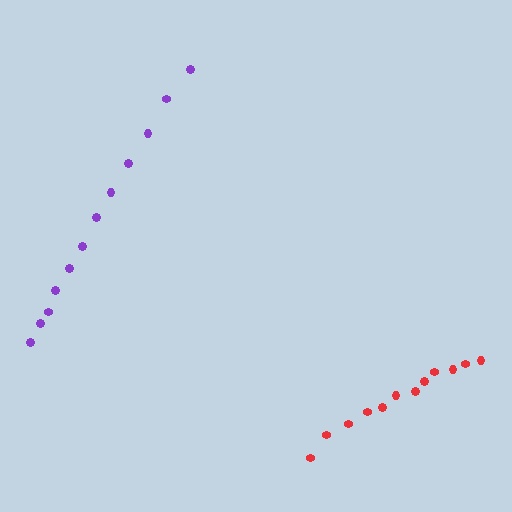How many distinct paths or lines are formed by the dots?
There are 2 distinct paths.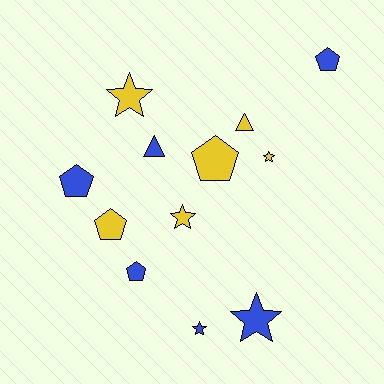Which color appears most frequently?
Yellow, with 6 objects.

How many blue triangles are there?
There is 1 blue triangle.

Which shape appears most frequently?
Pentagon, with 5 objects.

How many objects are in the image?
There are 12 objects.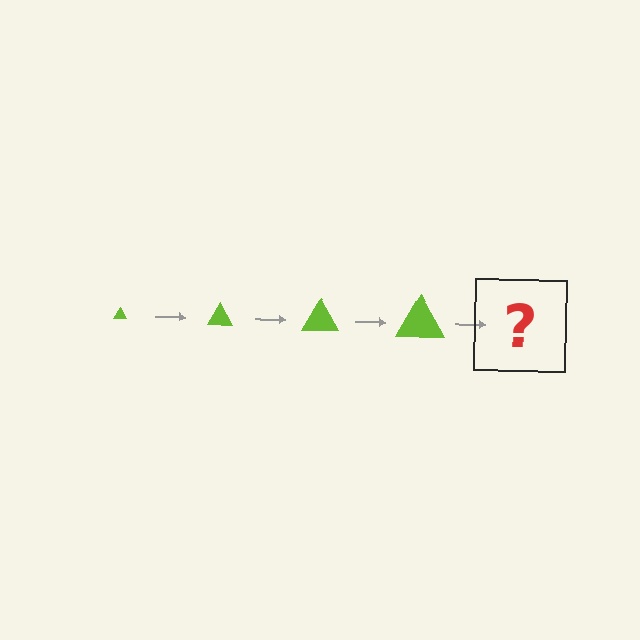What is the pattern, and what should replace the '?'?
The pattern is that the triangle gets progressively larger each step. The '?' should be a lime triangle, larger than the previous one.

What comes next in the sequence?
The next element should be a lime triangle, larger than the previous one.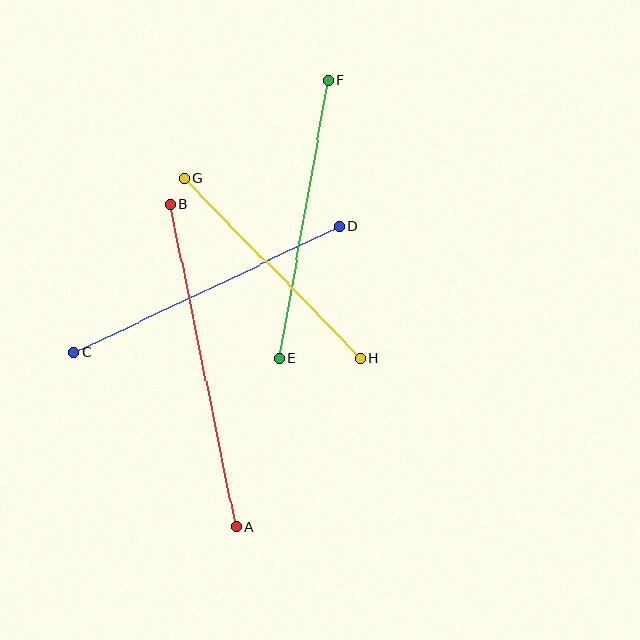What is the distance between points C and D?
The distance is approximately 294 pixels.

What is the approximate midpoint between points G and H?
The midpoint is at approximately (272, 268) pixels.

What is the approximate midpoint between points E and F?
The midpoint is at approximately (304, 220) pixels.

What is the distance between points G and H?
The distance is approximately 252 pixels.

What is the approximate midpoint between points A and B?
The midpoint is at approximately (203, 365) pixels.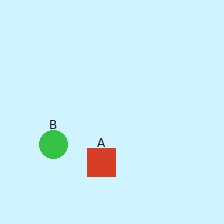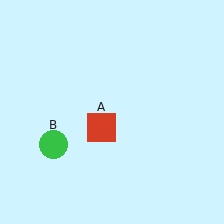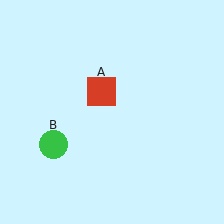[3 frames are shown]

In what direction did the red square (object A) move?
The red square (object A) moved up.